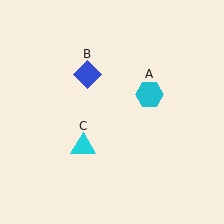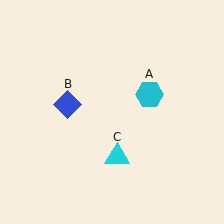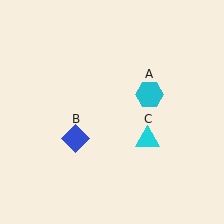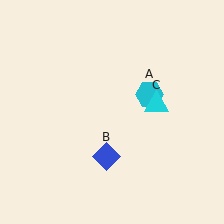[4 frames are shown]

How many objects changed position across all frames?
2 objects changed position: blue diamond (object B), cyan triangle (object C).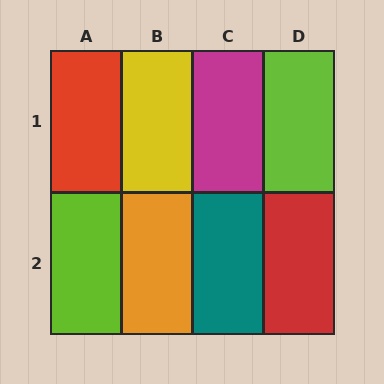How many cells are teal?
1 cell is teal.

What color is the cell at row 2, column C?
Teal.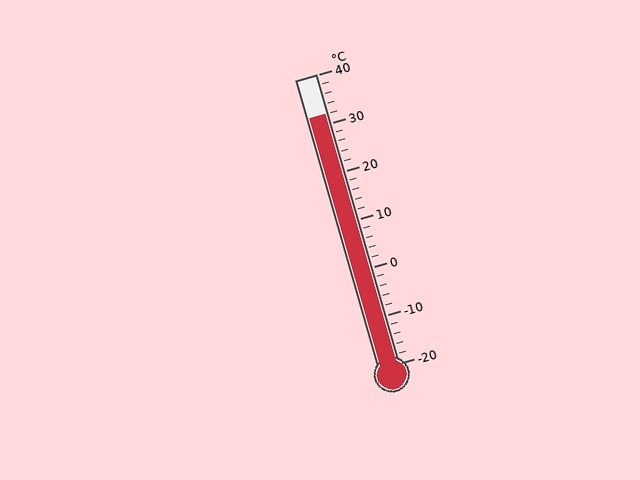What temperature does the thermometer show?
The thermometer shows approximately 32°C.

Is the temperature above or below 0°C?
The temperature is above 0°C.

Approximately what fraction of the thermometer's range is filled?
The thermometer is filled to approximately 85% of its range.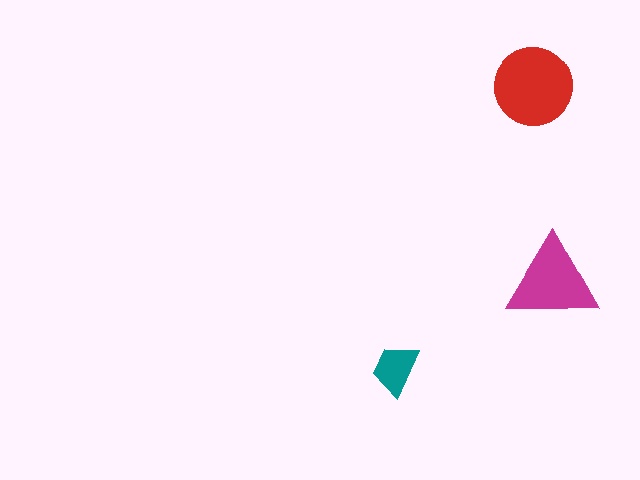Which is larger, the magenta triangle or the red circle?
The red circle.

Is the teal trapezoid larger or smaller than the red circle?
Smaller.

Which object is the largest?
The red circle.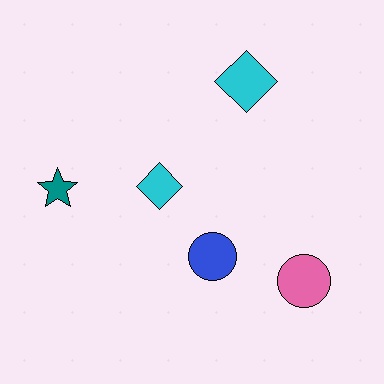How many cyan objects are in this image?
There are 2 cyan objects.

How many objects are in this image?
There are 5 objects.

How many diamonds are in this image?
There are 2 diamonds.